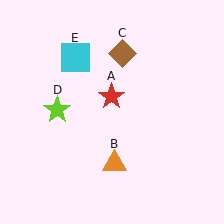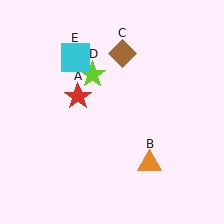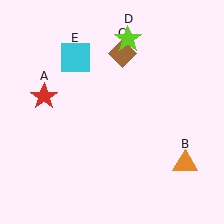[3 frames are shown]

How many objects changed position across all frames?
3 objects changed position: red star (object A), orange triangle (object B), lime star (object D).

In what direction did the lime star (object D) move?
The lime star (object D) moved up and to the right.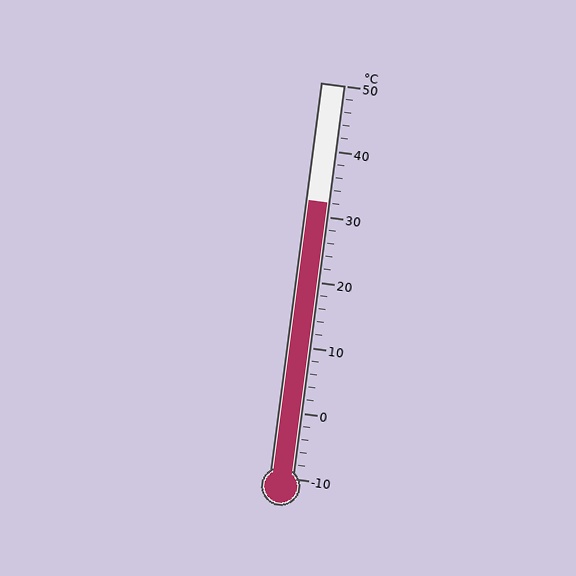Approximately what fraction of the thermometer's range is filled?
The thermometer is filled to approximately 70% of its range.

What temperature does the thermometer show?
The thermometer shows approximately 32°C.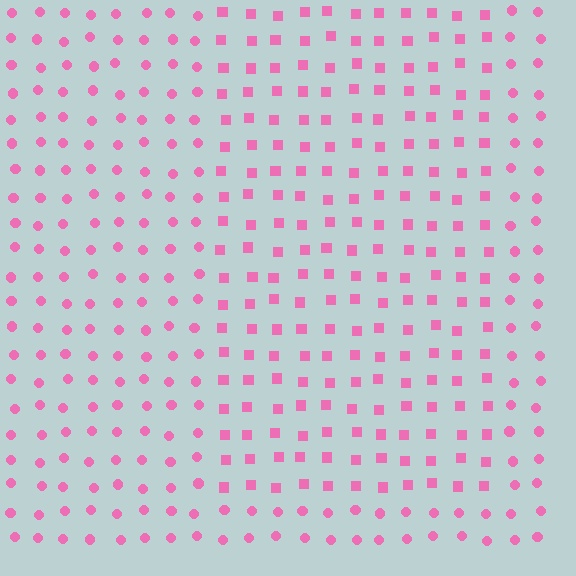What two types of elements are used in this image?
The image uses squares inside the rectangle region and circles outside it.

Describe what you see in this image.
The image is filled with small pink elements arranged in a uniform grid. A rectangle-shaped region contains squares, while the surrounding area contains circles. The boundary is defined purely by the change in element shape.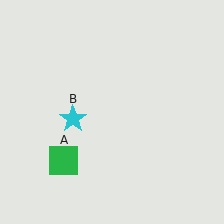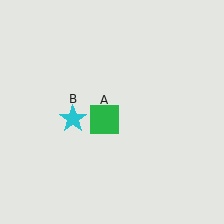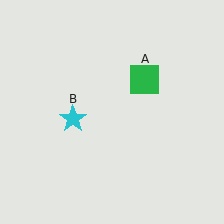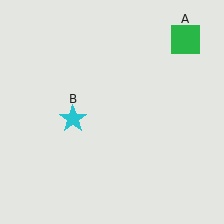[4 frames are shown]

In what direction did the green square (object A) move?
The green square (object A) moved up and to the right.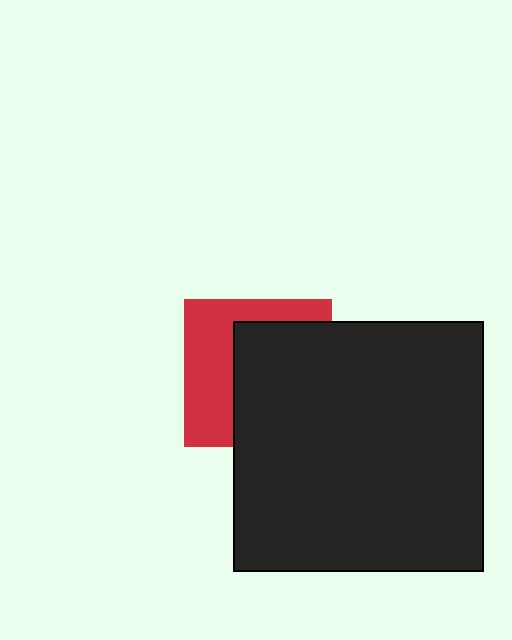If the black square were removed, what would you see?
You would see the complete red square.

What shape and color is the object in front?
The object in front is a black square.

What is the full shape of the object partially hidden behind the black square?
The partially hidden object is a red square.